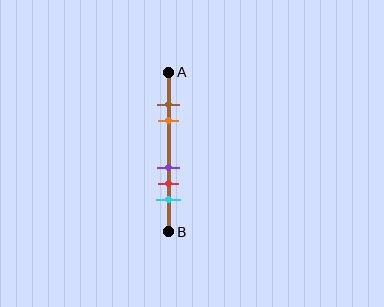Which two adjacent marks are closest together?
The brown and orange marks are the closest adjacent pair.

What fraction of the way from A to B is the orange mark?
The orange mark is approximately 30% (0.3) of the way from A to B.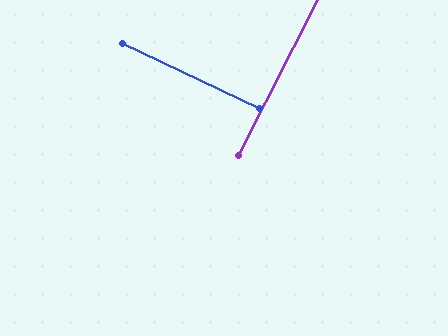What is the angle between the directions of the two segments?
Approximately 89 degrees.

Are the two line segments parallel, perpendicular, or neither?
Perpendicular — they meet at approximately 89°.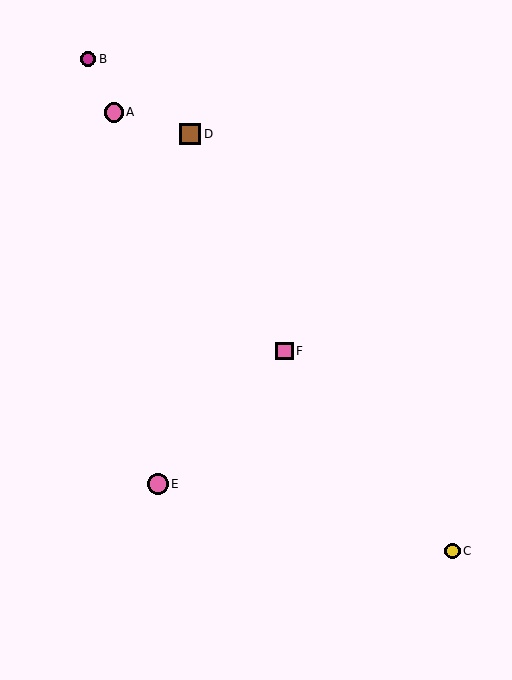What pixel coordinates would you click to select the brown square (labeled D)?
Click at (190, 134) to select the brown square D.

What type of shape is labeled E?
Shape E is a pink circle.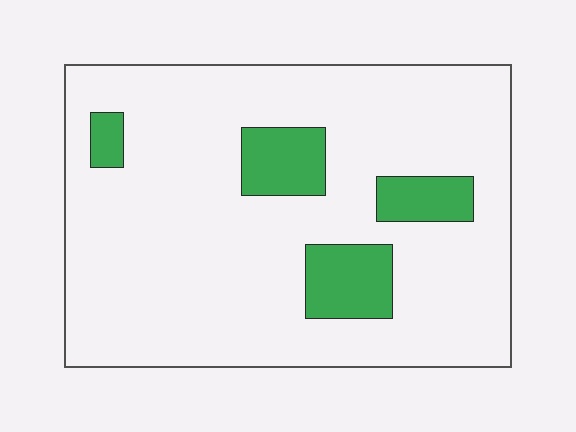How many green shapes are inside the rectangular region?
4.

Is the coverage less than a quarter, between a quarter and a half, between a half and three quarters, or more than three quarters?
Less than a quarter.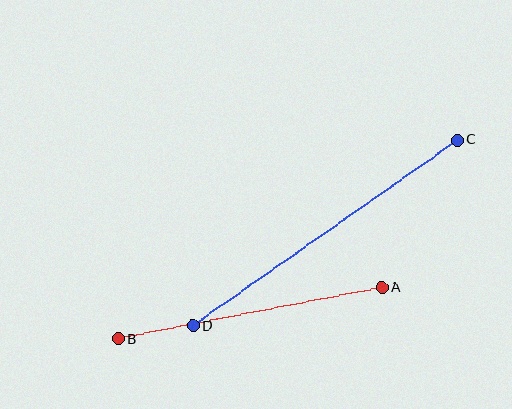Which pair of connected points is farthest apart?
Points C and D are farthest apart.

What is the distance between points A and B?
The distance is approximately 268 pixels.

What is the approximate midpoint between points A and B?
The midpoint is at approximately (250, 313) pixels.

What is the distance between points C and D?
The distance is approximately 324 pixels.